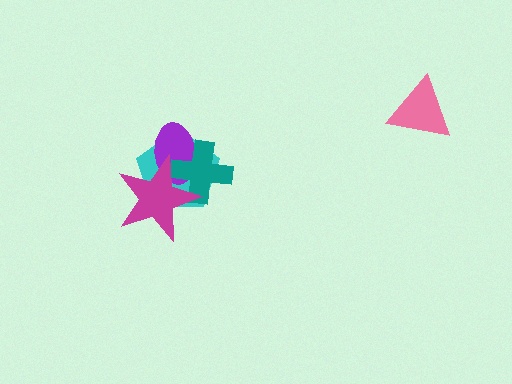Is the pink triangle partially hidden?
No, no other shape covers it.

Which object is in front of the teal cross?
The magenta star is in front of the teal cross.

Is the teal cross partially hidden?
Yes, it is partially covered by another shape.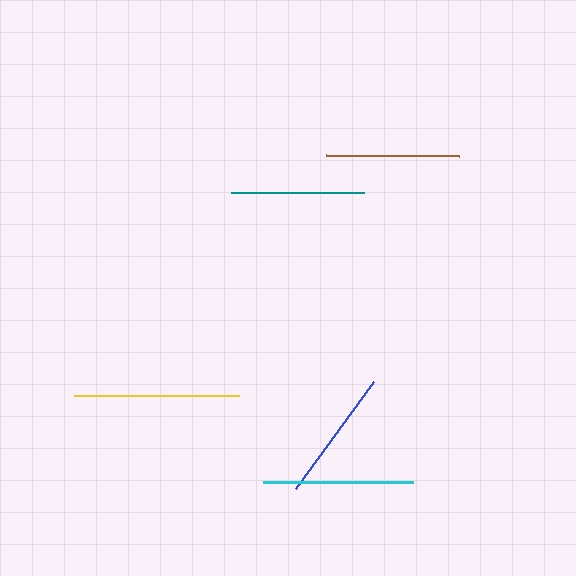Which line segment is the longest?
The yellow line is the longest at approximately 165 pixels.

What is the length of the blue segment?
The blue segment is approximately 133 pixels long.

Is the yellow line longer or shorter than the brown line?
The yellow line is longer than the brown line.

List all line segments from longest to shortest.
From longest to shortest: yellow, cyan, teal, blue, brown.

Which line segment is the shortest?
The brown line is the shortest at approximately 133 pixels.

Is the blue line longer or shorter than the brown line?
The blue line is longer than the brown line.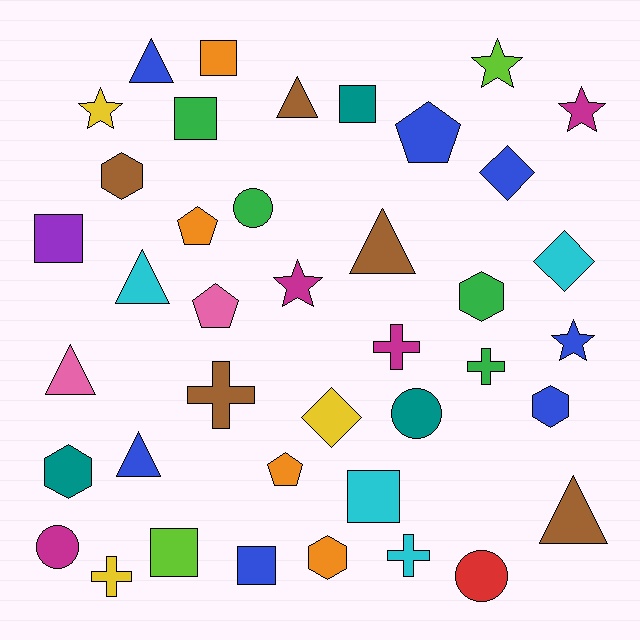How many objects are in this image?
There are 40 objects.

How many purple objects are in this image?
There is 1 purple object.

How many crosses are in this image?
There are 5 crosses.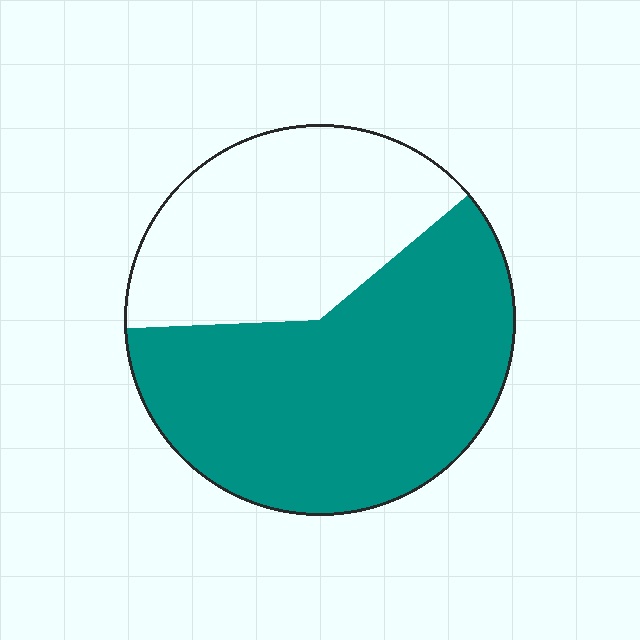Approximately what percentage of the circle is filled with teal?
Approximately 60%.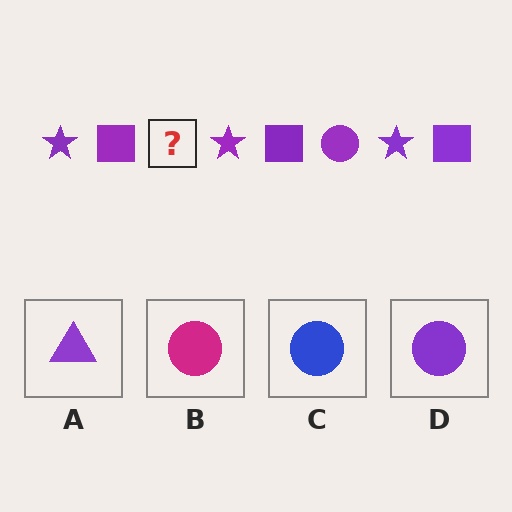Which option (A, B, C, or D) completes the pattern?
D.